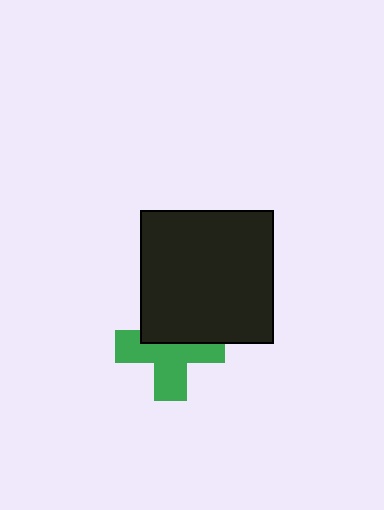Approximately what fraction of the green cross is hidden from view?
Roughly 39% of the green cross is hidden behind the black square.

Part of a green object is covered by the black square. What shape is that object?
It is a cross.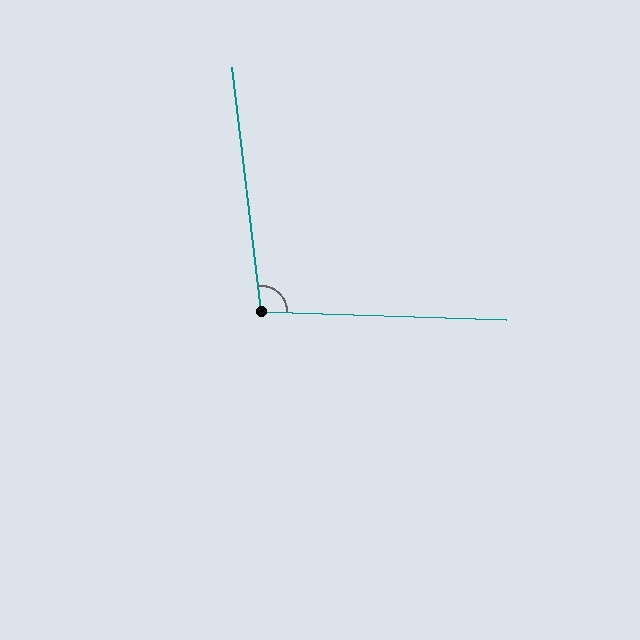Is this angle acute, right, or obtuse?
It is obtuse.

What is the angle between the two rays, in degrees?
Approximately 99 degrees.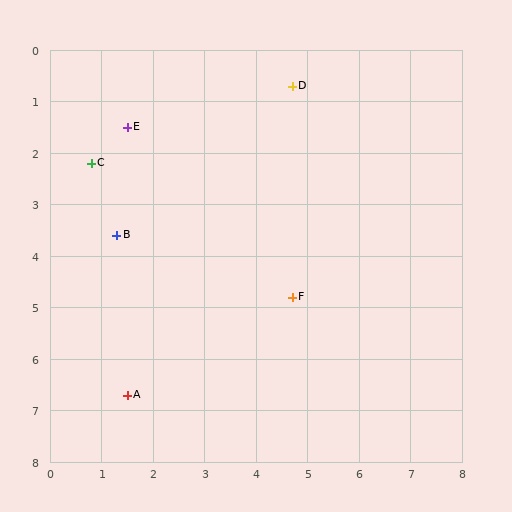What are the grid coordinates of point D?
Point D is at approximately (4.7, 0.7).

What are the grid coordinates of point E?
Point E is at approximately (1.5, 1.5).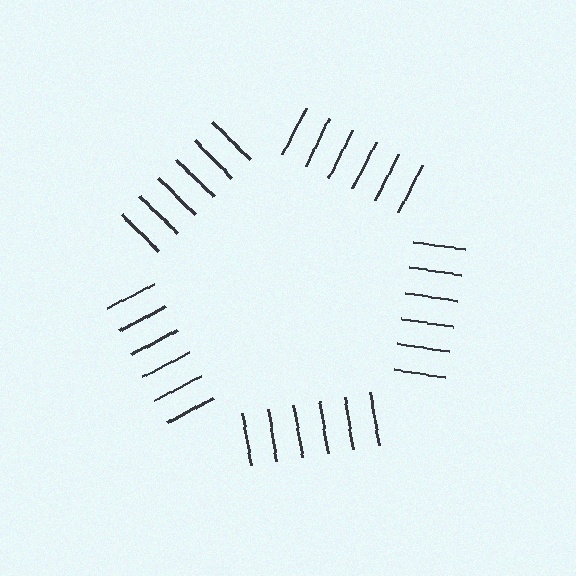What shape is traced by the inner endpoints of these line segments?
An illusory pentagon — the line segments terminate on its edges but no continuous stroke is drawn.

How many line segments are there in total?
30 — 6 along each of the 5 edges.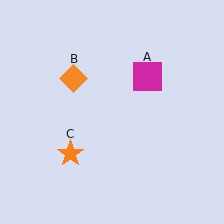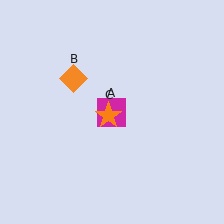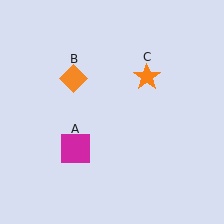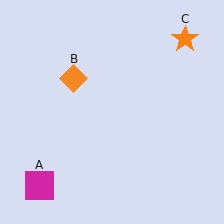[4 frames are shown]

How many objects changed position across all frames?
2 objects changed position: magenta square (object A), orange star (object C).